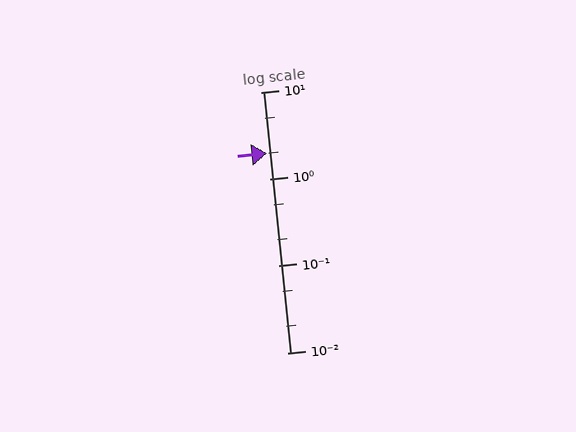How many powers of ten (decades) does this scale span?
The scale spans 3 decades, from 0.01 to 10.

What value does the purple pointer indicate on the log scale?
The pointer indicates approximately 2.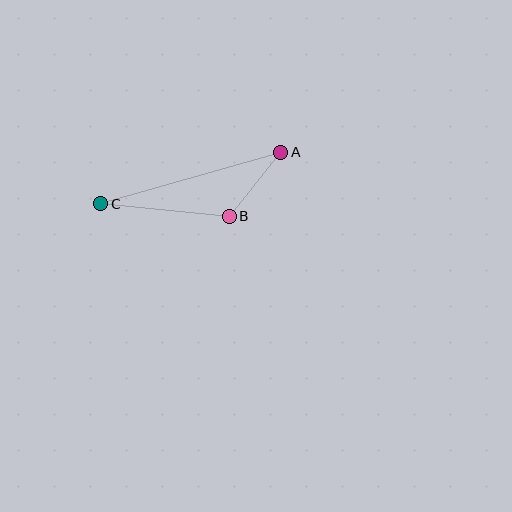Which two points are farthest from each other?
Points A and C are farthest from each other.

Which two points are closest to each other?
Points A and B are closest to each other.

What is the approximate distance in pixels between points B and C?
The distance between B and C is approximately 129 pixels.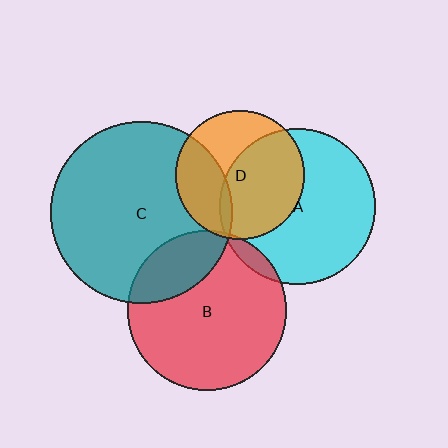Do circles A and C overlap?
Yes.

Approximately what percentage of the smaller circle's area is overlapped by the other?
Approximately 5%.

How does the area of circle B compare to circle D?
Approximately 1.5 times.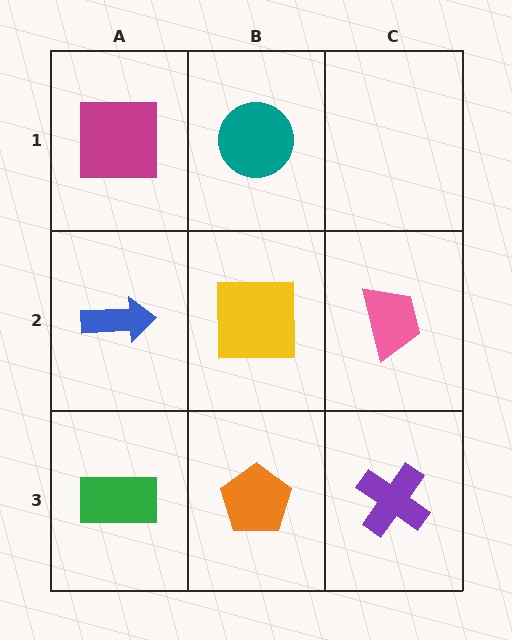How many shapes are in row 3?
3 shapes.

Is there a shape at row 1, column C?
No, that cell is empty.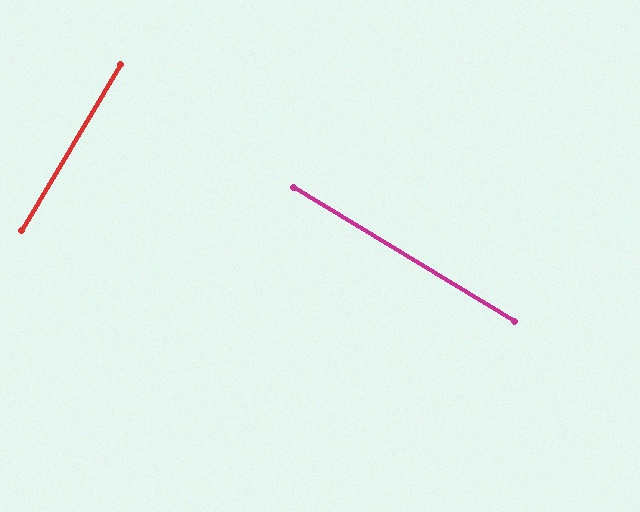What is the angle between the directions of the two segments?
Approximately 89 degrees.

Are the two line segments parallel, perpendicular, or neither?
Perpendicular — they meet at approximately 89°.